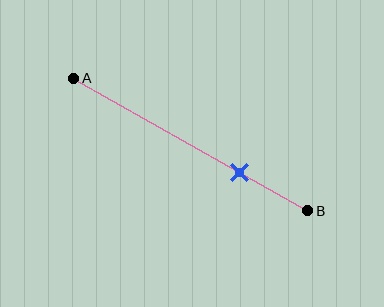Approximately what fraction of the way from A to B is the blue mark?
The blue mark is approximately 70% of the way from A to B.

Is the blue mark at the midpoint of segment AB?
No, the mark is at about 70% from A, not at the 50% midpoint.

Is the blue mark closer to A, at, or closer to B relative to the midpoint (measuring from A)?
The blue mark is closer to point B than the midpoint of segment AB.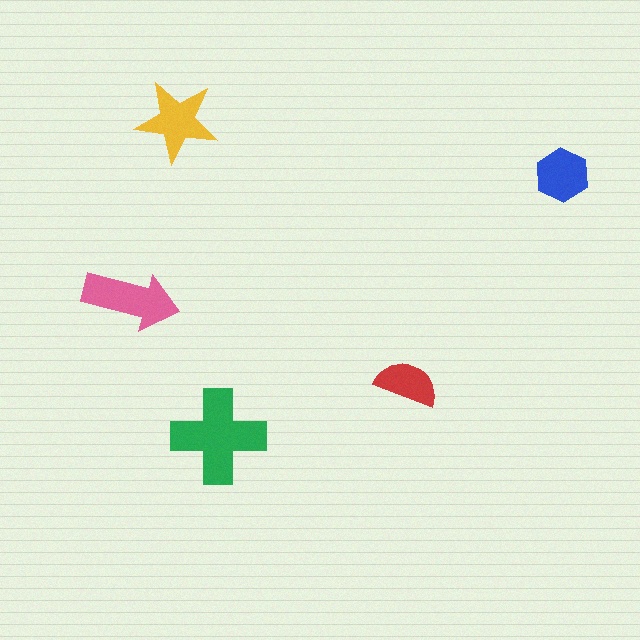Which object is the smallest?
The red semicircle.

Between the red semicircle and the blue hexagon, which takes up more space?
The blue hexagon.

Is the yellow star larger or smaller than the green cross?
Smaller.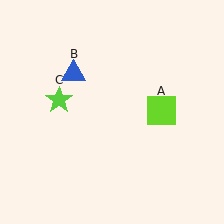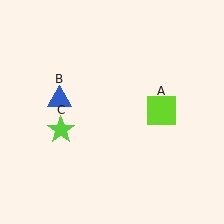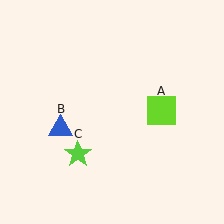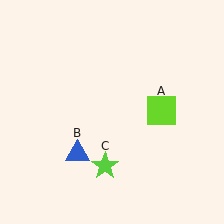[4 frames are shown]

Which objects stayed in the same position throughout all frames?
Lime square (object A) remained stationary.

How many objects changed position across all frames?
2 objects changed position: blue triangle (object B), lime star (object C).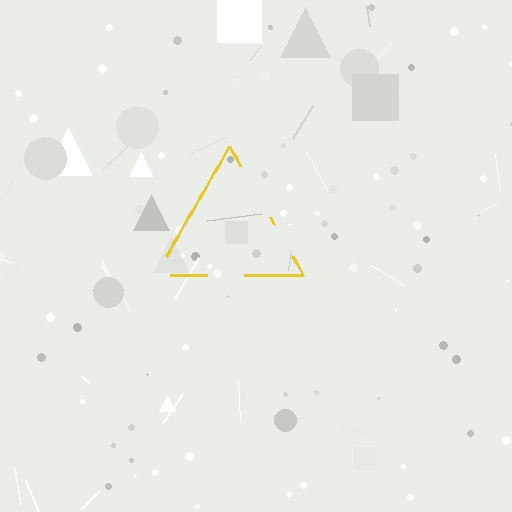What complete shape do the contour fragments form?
The contour fragments form a triangle.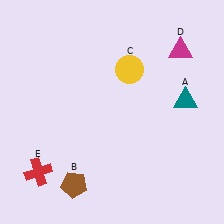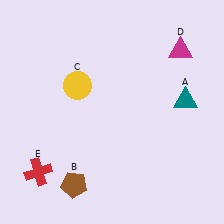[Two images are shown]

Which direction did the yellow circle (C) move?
The yellow circle (C) moved left.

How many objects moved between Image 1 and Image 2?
1 object moved between the two images.